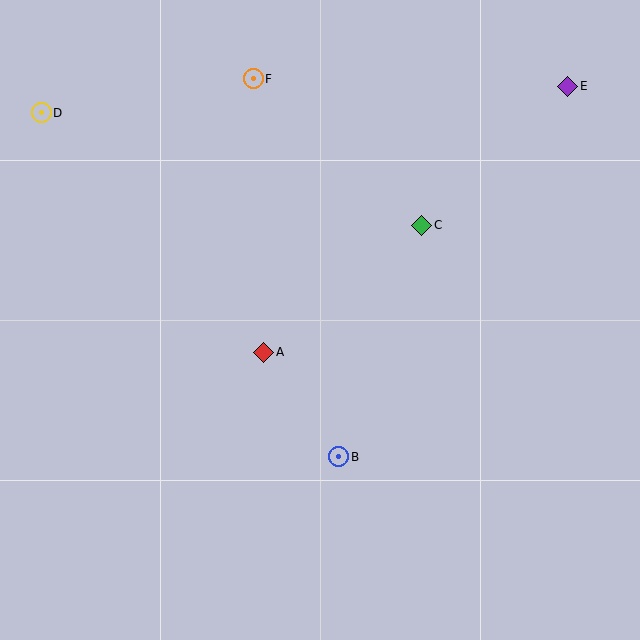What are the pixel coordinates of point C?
Point C is at (422, 225).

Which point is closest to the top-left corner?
Point D is closest to the top-left corner.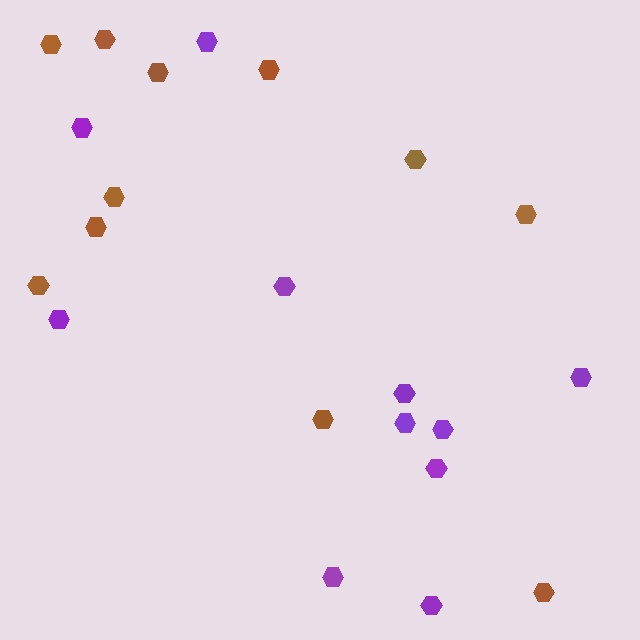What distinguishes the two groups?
There are 2 groups: one group of brown hexagons (11) and one group of purple hexagons (11).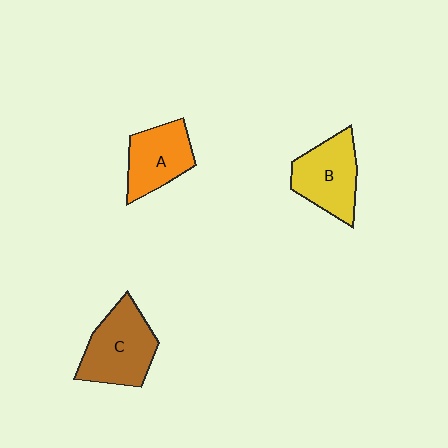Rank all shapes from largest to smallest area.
From largest to smallest: C (brown), B (yellow), A (orange).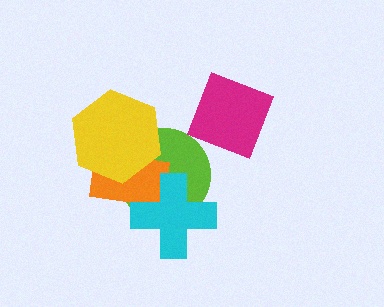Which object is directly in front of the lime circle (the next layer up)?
The orange rectangle is directly in front of the lime circle.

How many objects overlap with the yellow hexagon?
2 objects overlap with the yellow hexagon.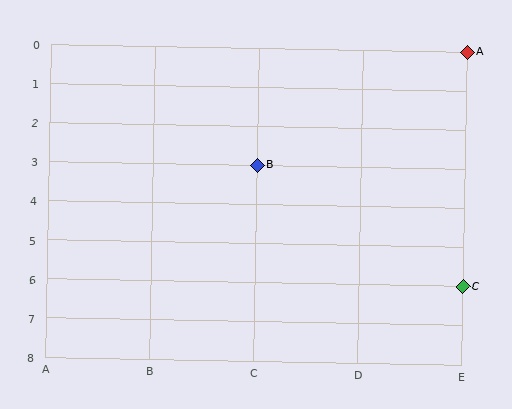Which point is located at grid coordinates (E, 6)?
Point C is at (E, 6).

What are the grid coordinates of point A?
Point A is at grid coordinates (E, 0).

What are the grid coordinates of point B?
Point B is at grid coordinates (C, 3).